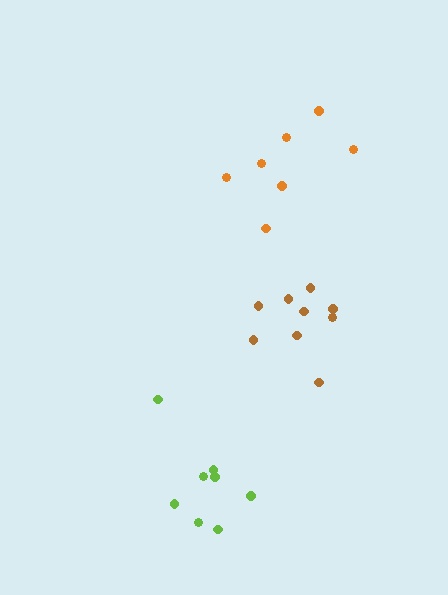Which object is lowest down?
The lime cluster is bottommost.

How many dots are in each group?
Group 1: 9 dots, Group 2: 8 dots, Group 3: 7 dots (24 total).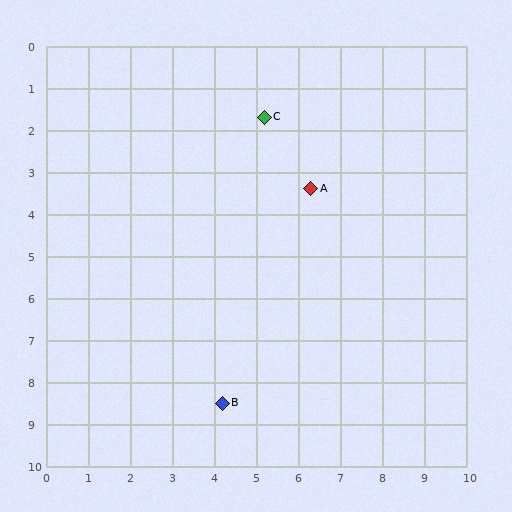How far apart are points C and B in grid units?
Points C and B are about 6.9 grid units apart.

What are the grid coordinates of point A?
Point A is at approximately (6.3, 3.4).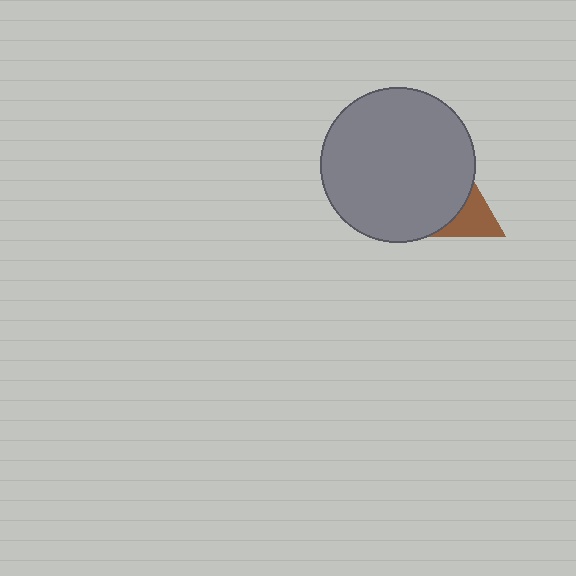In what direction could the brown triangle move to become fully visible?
The brown triangle could move right. That would shift it out from behind the gray circle entirely.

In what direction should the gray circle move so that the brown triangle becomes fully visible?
The gray circle should move left. That is the shortest direction to clear the overlap and leave the brown triangle fully visible.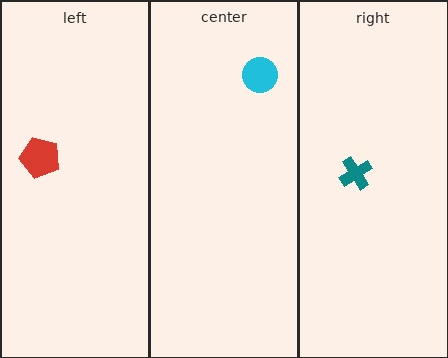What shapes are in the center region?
The cyan circle.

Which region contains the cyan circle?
The center region.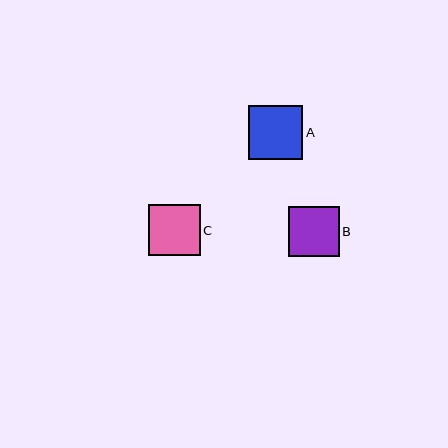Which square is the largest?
Square A is the largest with a size of approximately 54 pixels.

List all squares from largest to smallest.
From largest to smallest: A, C, B.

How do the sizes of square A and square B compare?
Square A and square B are approximately the same size.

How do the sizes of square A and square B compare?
Square A and square B are approximately the same size.